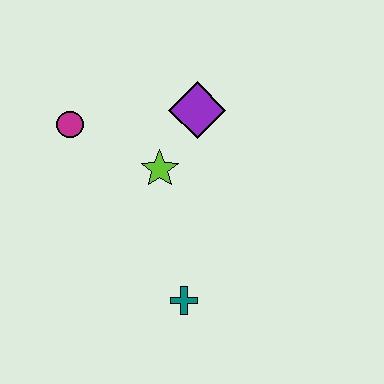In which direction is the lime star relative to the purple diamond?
The lime star is below the purple diamond.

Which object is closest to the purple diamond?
The lime star is closest to the purple diamond.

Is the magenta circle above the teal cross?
Yes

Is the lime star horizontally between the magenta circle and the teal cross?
Yes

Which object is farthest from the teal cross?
The magenta circle is farthest from the teal cross.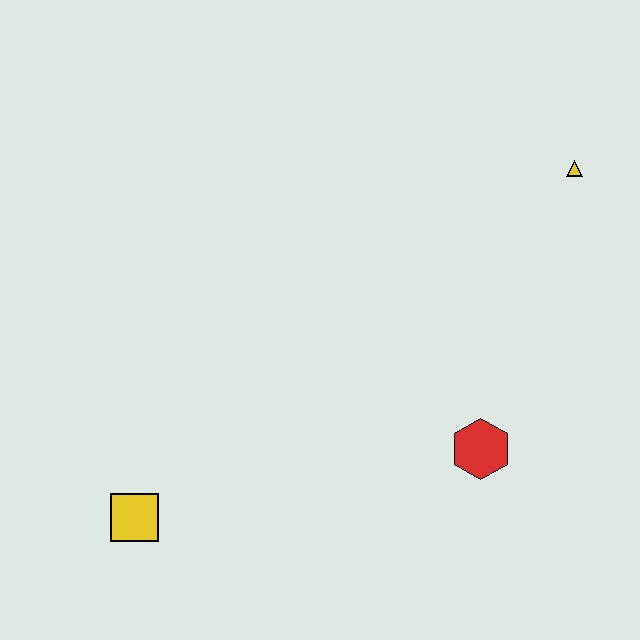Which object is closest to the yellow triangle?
The red hexagon is closest to the yellow triangle.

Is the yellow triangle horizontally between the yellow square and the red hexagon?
No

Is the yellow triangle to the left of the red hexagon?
No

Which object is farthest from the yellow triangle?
The yellow square is farthest from the yellow triangle.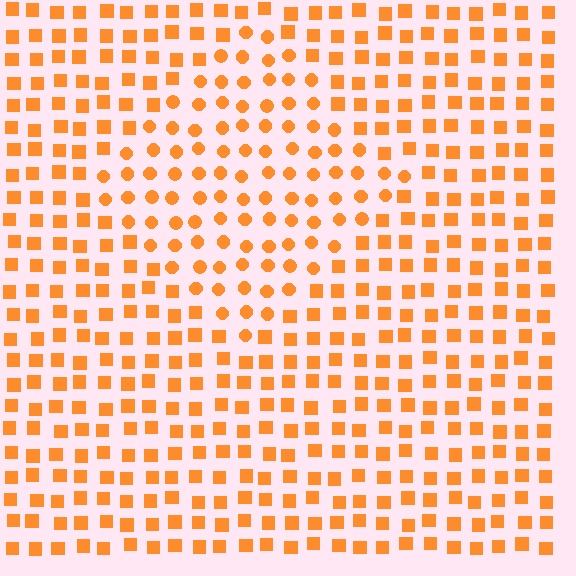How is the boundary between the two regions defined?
The boundary is defined by a change in element shape: circles inside vs. squares outside. All elements share the same color and spacing.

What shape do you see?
I see a diamond.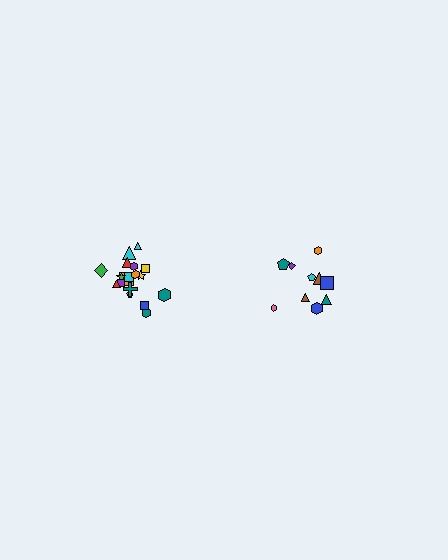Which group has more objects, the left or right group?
The left group.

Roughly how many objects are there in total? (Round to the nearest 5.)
Roughly 30 objects in total.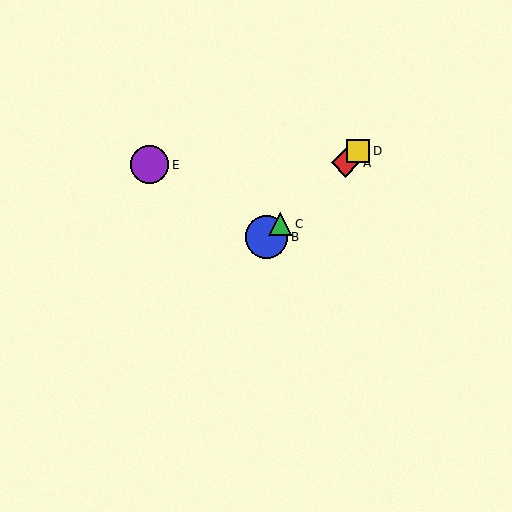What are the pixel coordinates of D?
Object D is at (358, 151).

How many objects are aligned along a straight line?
4 objects (A, B, C, D) are aligned along a straight line.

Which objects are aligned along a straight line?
Objects A, B, C, D are aligned along a straight line.